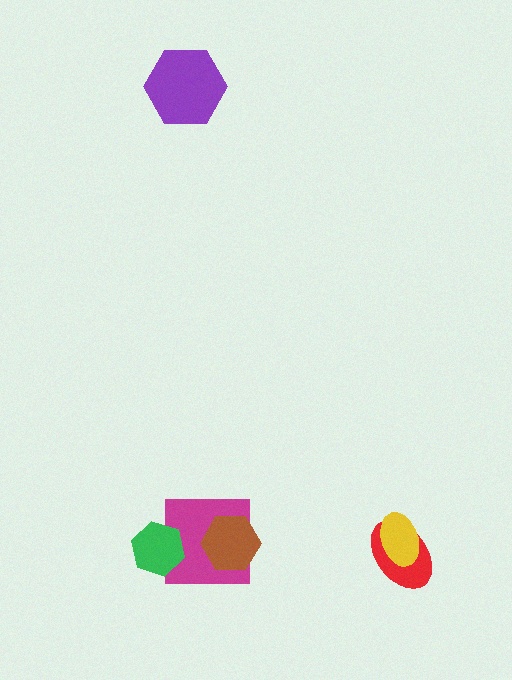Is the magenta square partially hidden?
Yes, it is partially covered by another shape.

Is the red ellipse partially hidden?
Yes, it is partially covered by another shape.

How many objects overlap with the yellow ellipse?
1 object overlaps with the yellow ellipse.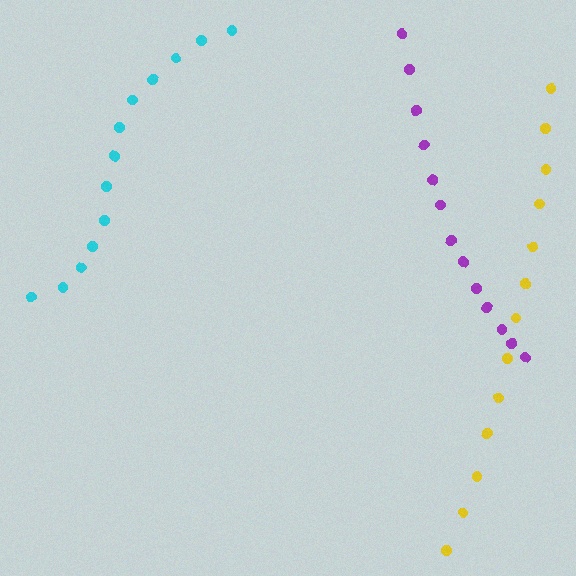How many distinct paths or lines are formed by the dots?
There are 3 distinct paths.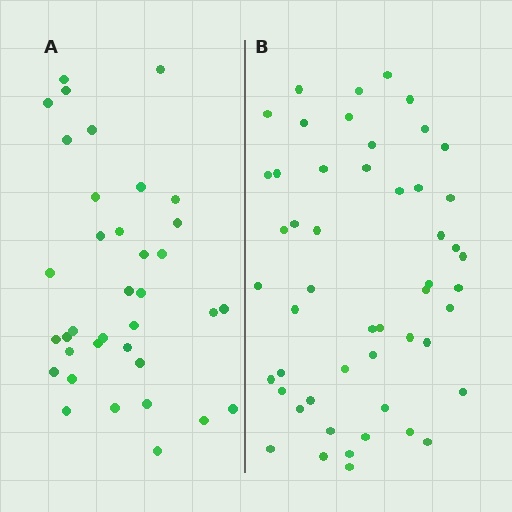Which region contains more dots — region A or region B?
Region B (the right region) has more dots.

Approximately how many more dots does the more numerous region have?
Region B has approximately 15 more dots than region A.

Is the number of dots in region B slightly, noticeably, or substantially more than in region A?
Region B has noticeably more, but not dramatically so. The ratio is roughly 1.4 to 1.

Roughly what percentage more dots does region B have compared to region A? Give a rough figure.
About 40% more.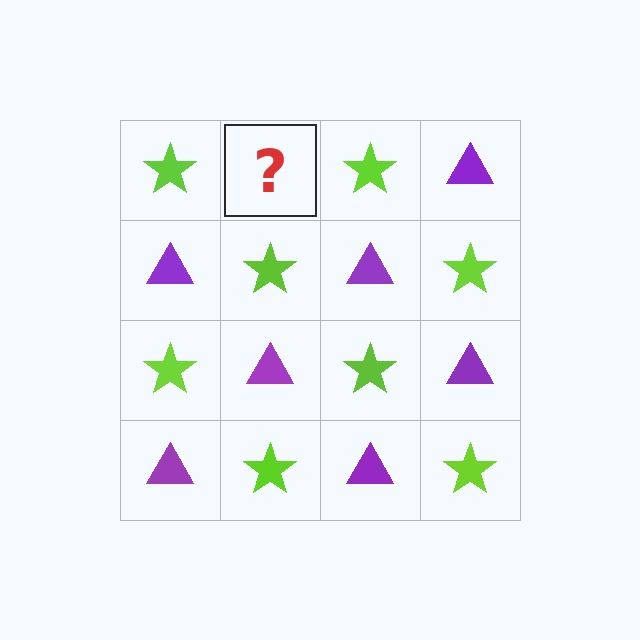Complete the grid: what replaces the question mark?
The question mark should be replaced with a purple triangle.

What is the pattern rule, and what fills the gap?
The rule is that it alternates lime star and purple triangle in a checkerboard pattern. The gap should be filled with a purple triangle.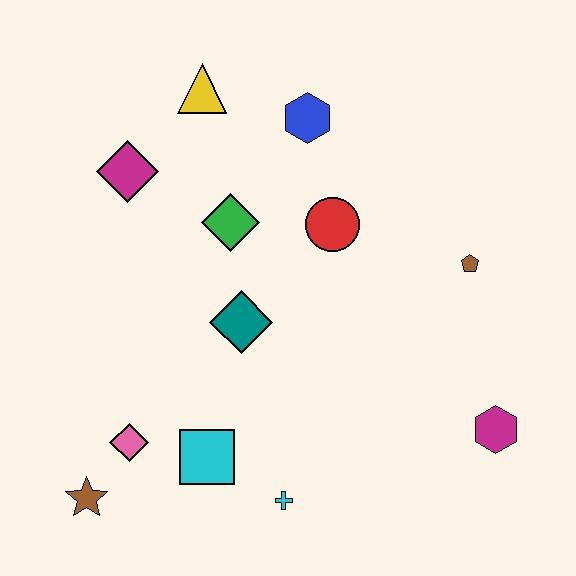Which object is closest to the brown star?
The pink diamond is closest to the brown star.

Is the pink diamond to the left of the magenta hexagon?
Yes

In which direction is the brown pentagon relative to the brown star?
The brown pentagon is to the right of the brown star.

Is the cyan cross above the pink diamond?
No